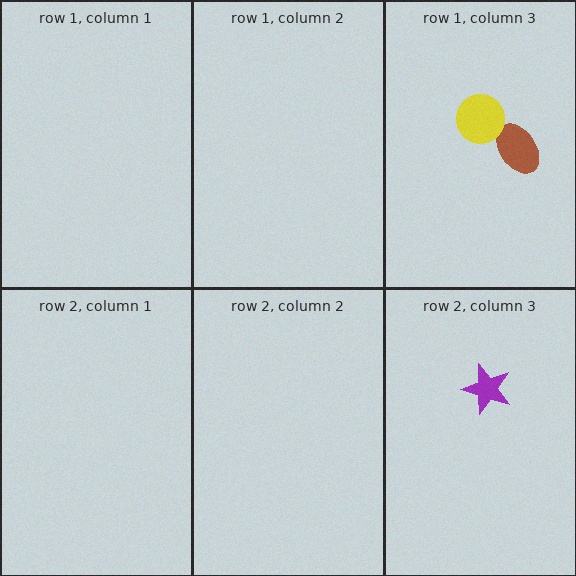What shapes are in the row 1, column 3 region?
The brown ellipse, the yellow circle.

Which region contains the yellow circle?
The row 1, column 3 region.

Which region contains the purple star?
The row 2, column 3 region.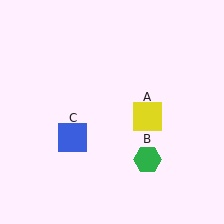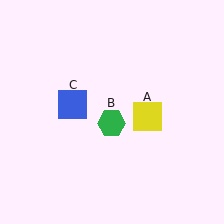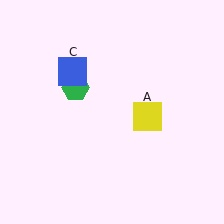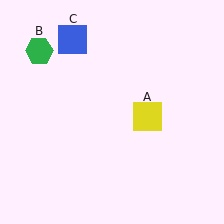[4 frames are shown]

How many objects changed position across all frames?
2 objects changed position: green hexagon (object B), blue square (object C).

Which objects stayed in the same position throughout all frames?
Yellow square (object A) remained stationary.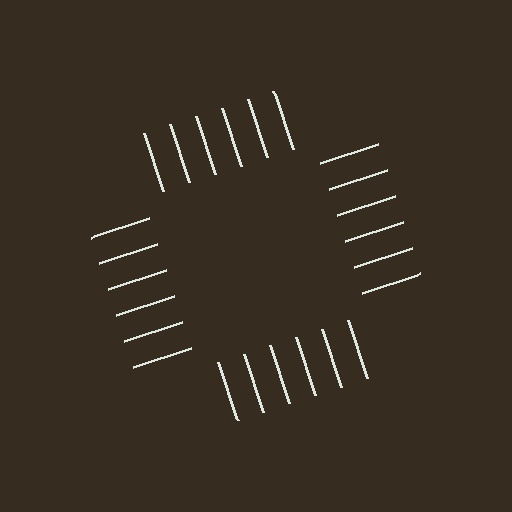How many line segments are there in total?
24 — 6 along each of the 4 edges.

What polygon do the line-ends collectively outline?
An illusory square — the line segments terminate on its edges but no continuous stroke is drawn.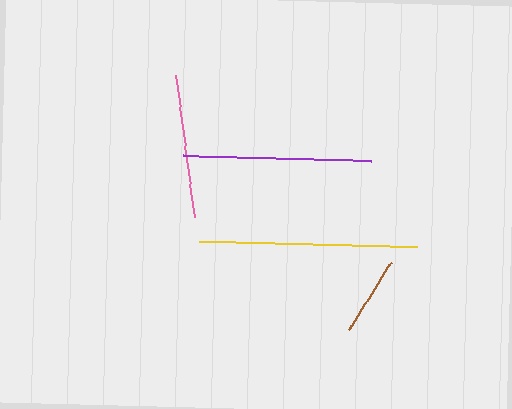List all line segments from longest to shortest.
From longest to shortest: yellow, purple, pink, brown.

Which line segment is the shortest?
The brown line is the shortest at approximately 80 pixels.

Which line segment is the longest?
The yellow line is the longest at approximately 218 pixels.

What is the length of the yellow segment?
The yellow segment is approximately 218 pixels long.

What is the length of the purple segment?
The purple segment is approximately 188 pixels long.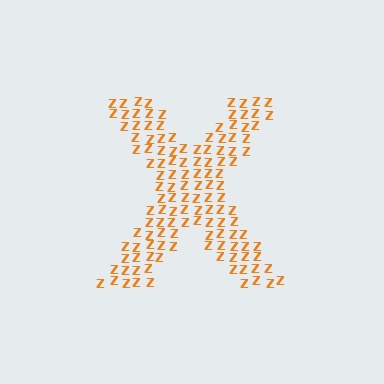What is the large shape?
The large shape is the letter X.